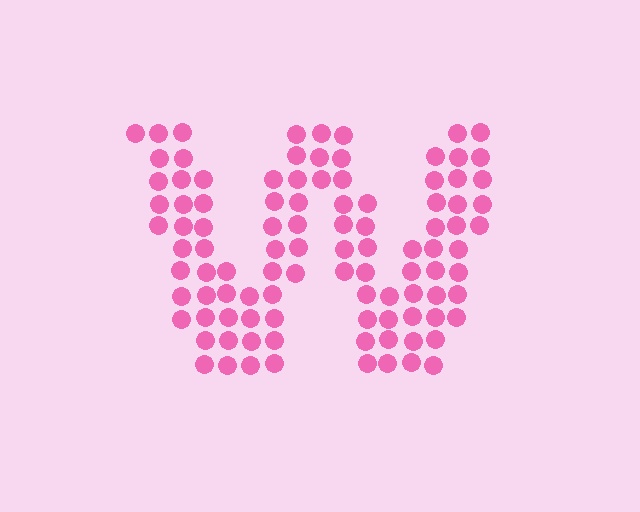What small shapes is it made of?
It is made of small circles.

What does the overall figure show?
The overall figure shows the letter W.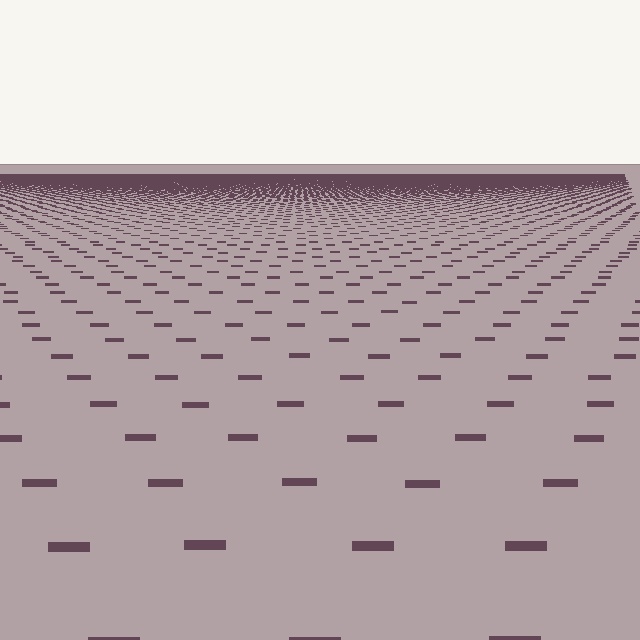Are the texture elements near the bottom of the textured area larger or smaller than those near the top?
Larger. Near the bottom, elements are closer to the viewer and appear at a bigger on-screen size.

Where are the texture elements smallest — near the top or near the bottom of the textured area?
Near the top.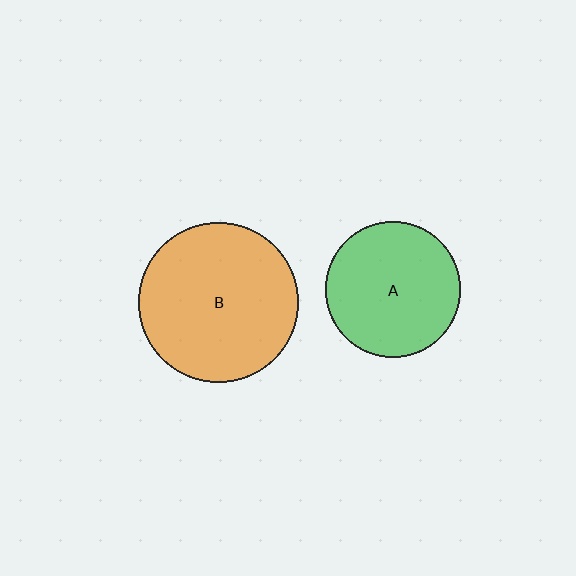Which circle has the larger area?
Circle B (orange).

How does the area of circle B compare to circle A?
Approximately 1.4 times.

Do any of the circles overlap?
No, none of the circles overlap.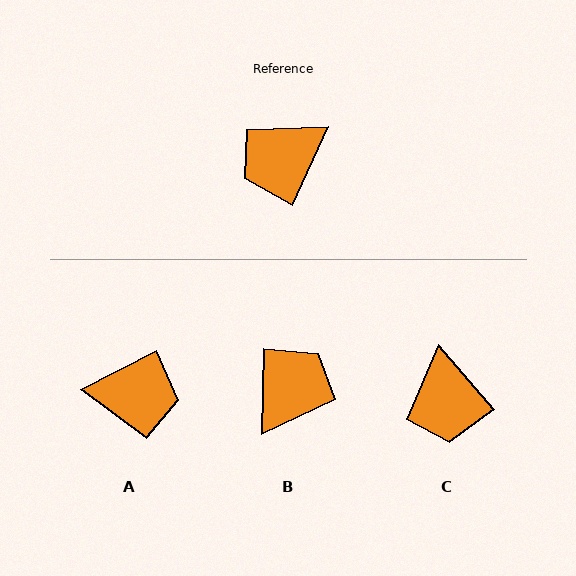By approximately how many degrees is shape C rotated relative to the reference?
Approximately 65 degrees counter-clockwise.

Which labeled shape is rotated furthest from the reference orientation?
B, about 157 degrees away.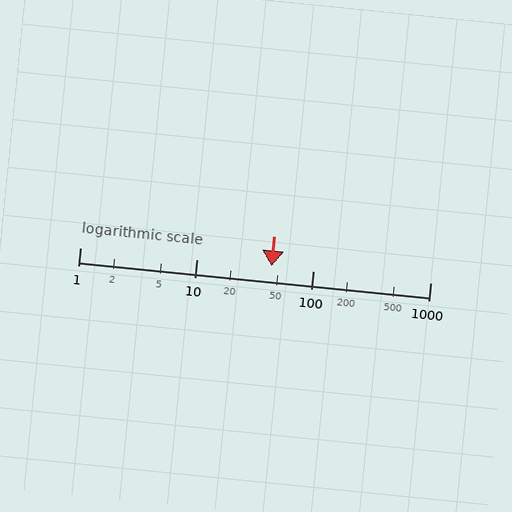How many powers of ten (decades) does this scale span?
The scale spans 3 decades, from 1 to 1000.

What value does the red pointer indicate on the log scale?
The pointer indicates approximately 44.